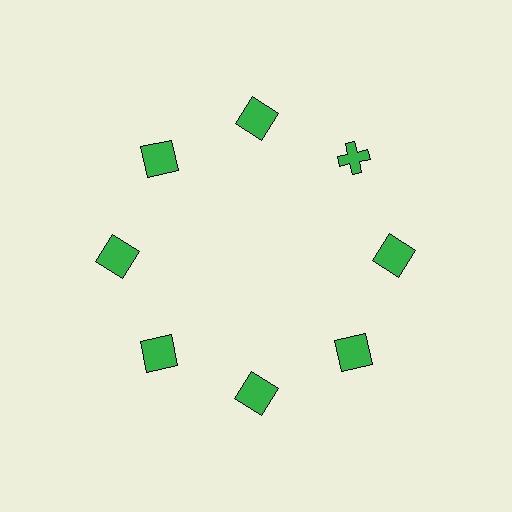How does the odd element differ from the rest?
It has a different shape: cross instead of square.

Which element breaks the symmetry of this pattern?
The green cross at roughly the 2 o'clock position breaks the symmetry. All other shapes are green squares.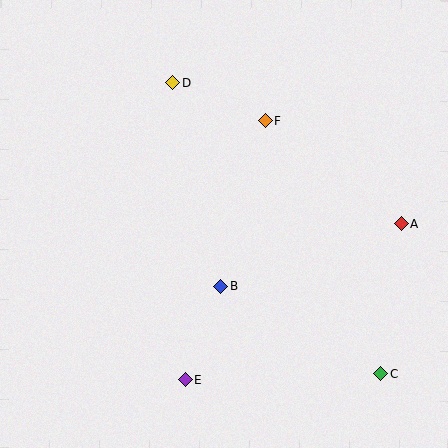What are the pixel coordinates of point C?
Point C is at (380, 374).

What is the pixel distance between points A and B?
The distance between A and B is 191 pixels.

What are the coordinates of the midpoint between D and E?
The midpoint between D and E is at (179, 231).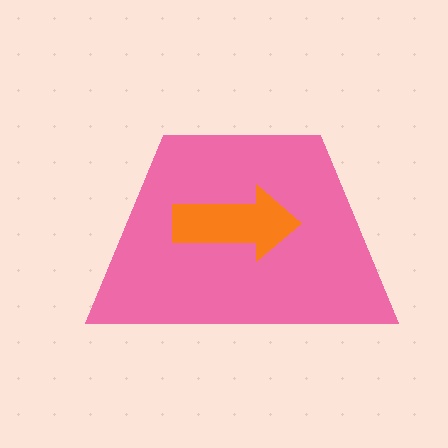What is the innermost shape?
The orange arrow.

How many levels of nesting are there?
2.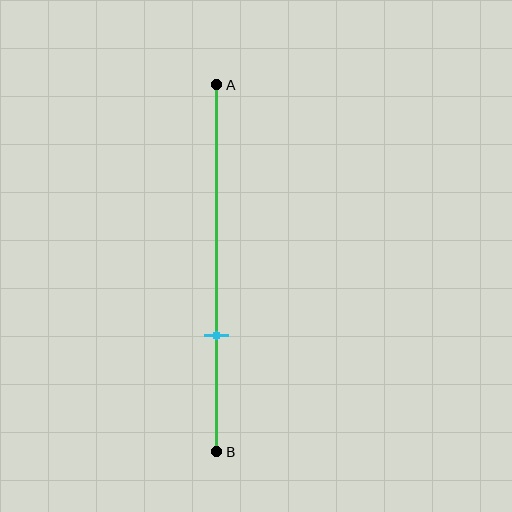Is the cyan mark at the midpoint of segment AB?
No, the mark is at about 70% from A, not at the 50% midpoint.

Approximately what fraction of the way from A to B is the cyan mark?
The cyan mark is approximately 70% of the way from A to B.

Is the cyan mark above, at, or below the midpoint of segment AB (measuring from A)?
The cyan mark is below the midpoint of segment AB.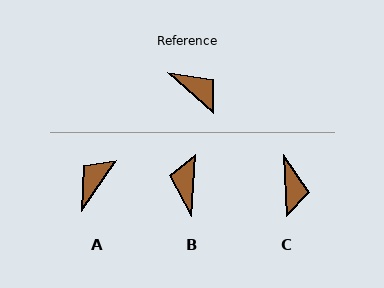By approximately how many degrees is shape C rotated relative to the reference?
Approximately 46 degrees clockwise.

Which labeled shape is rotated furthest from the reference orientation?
B, about 128 degrees away.